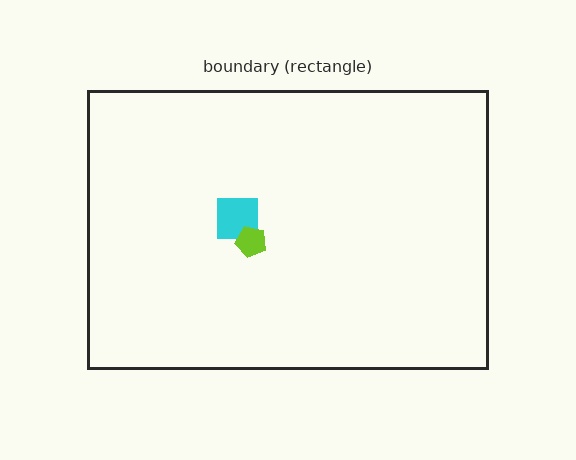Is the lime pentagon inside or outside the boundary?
Inside.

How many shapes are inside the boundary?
2 inside, 0 outside.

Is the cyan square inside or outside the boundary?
Inside.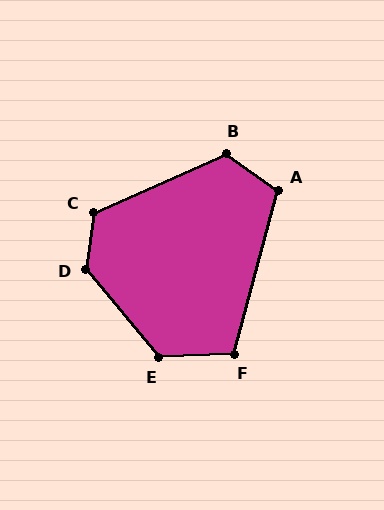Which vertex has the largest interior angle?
D, at approximately 133 degrees.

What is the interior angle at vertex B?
Approximately 120 degrees (obtuse).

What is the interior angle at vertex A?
Approximately 111 degrees (obtuse).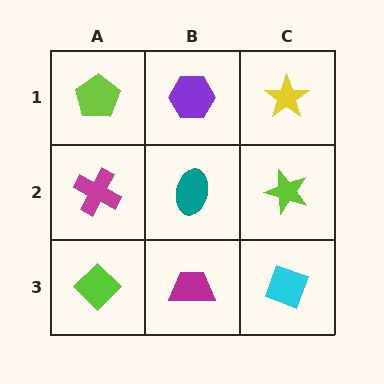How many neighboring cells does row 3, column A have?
2.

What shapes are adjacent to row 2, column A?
A lime pentagon (row 1, column A), a lime diamond (row 3, column A), a teal ellipse (row 2, column B).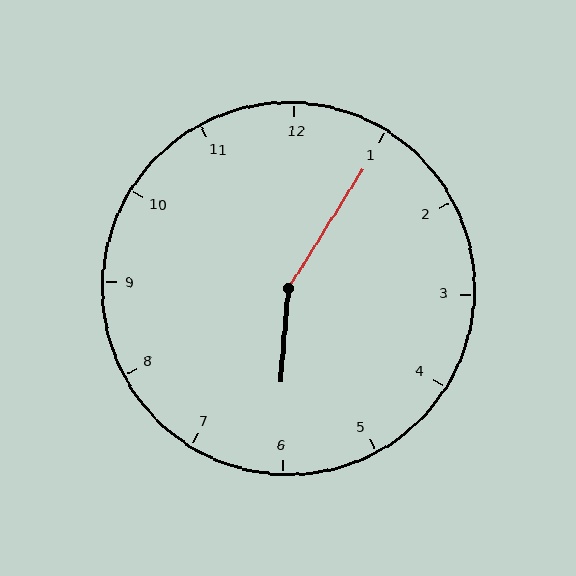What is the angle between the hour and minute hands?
Approximately 152 degrees.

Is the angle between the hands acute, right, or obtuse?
It is obtuse.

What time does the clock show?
6:05.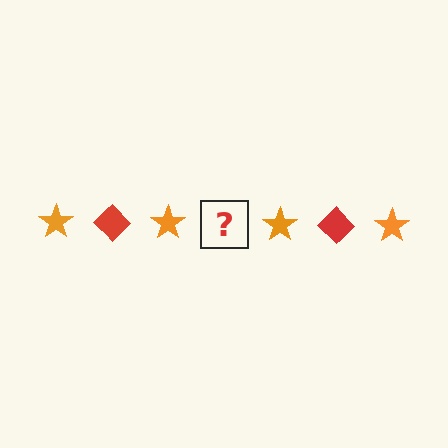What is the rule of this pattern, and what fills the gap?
The rule is that the pattern alternates between orange star and red diamond. The gap should be filled with a red diamond.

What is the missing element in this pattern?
The missing element is a red diamond.